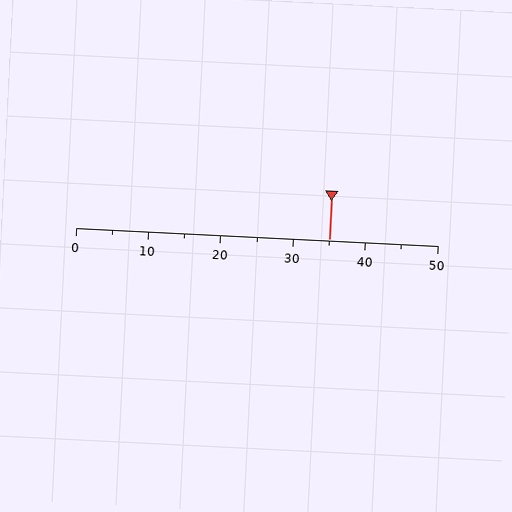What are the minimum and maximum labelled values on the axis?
The axis runs from 0 to 50.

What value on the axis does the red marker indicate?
The marker indicates approximately 35.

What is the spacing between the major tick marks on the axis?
The major ticks are spaced 10 apart.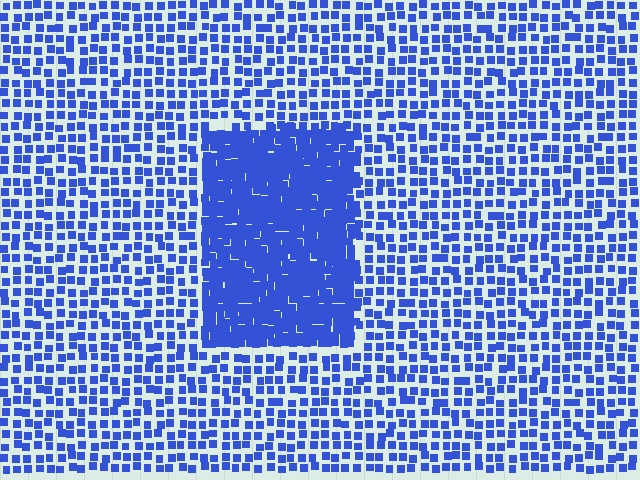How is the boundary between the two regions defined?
The boundary is defined by a change in element density (approximately 2.3x ratio). All elements are the same color, size, and shape.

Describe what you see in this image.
The image contains small blue elements arranged at two different densities. A rectangle-shaped region is visible where the elements are more densely packed than the surrounding area.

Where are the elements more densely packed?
The elements are more densely packed inside the rectangle boundary.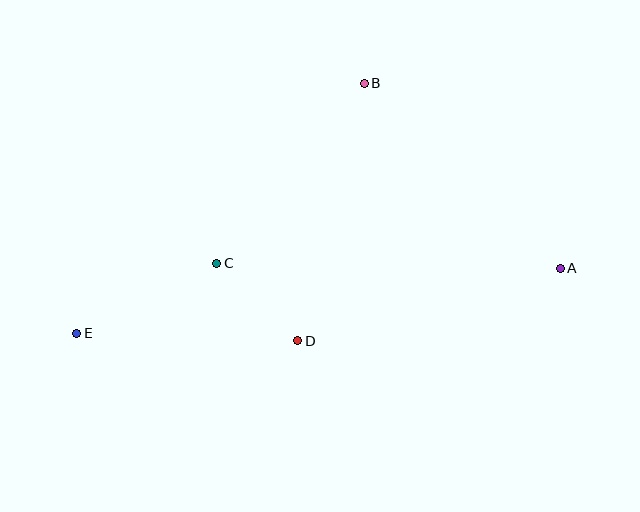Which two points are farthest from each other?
Points A and E are farthest from each other.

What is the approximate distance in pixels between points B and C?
The distance between B and C is approximately 233 pixels.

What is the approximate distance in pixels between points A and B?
The distance between A and B is approximately 269 pixels.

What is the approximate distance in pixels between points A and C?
The distance between A and C is approximately 344 pixels.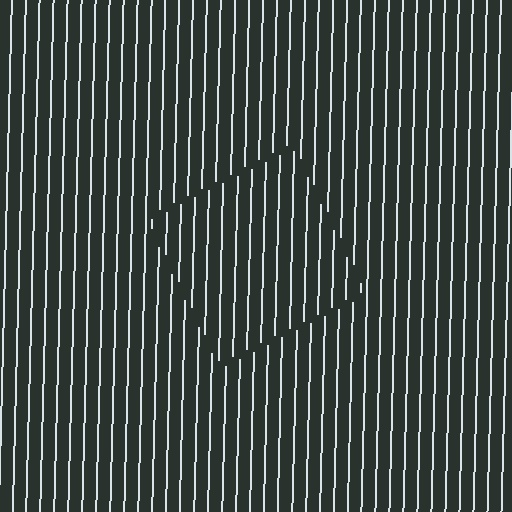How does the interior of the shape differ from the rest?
The interior of the shape contains the same grating, shifted by half a period — the contour is defined by the phase discontinuity where line-ends from the inner and outer gratings abut.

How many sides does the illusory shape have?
4 sides — the line-ends trace a square.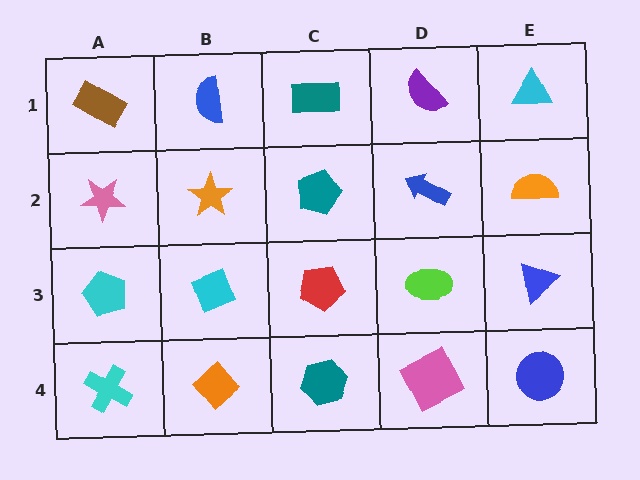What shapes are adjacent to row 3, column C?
A teal pentagon (row 2, column C), a teal hexagon (row 4, column C), a cyan diamond (row 3, column B), a lime ellipse (row 3, column D).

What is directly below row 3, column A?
A cyan cross.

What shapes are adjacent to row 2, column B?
A blue semicircle (row 1, column B), a cyan diamond (row 3, column B), a pink star (row 2, column A), a teal pentagon (row 2, column C).